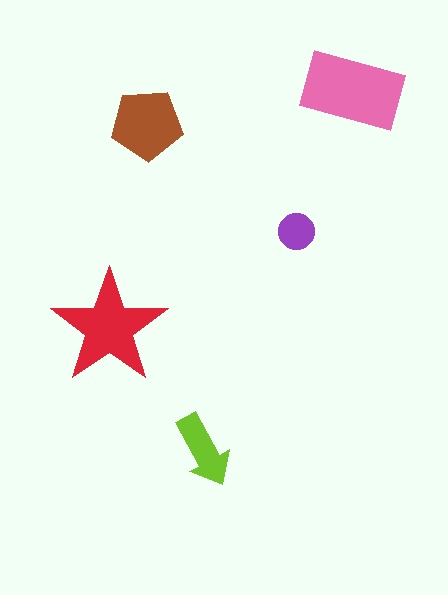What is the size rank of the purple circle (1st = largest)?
5th.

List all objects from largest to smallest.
The pink rectangle, the red star, the brown pentagon, the lime arrow, the purple circle.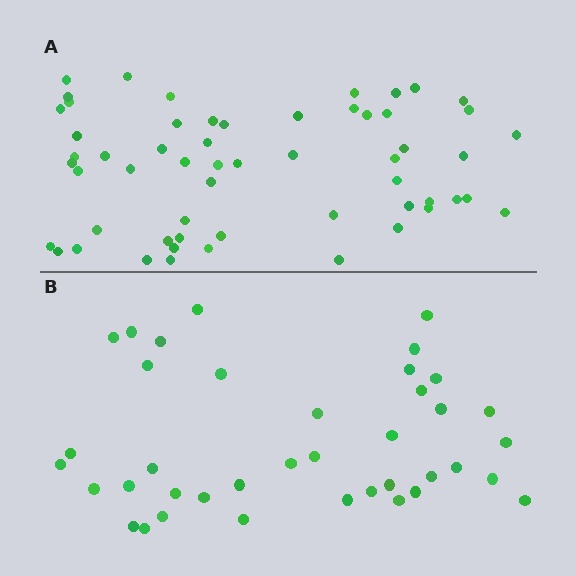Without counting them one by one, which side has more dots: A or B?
Region A (the top region) has more dots.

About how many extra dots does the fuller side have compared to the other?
Region A has approximately 20 more dots than region B.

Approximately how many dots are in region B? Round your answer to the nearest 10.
About 40 dots. (The exact count is 39, which rounds to 40.)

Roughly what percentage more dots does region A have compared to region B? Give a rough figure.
About 45% more.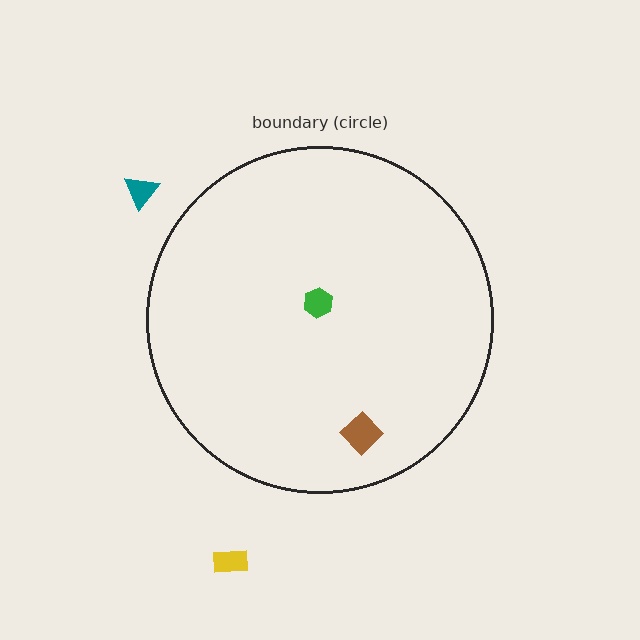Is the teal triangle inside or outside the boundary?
Outside.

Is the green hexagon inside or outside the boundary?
Inside.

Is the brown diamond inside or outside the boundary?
Inside.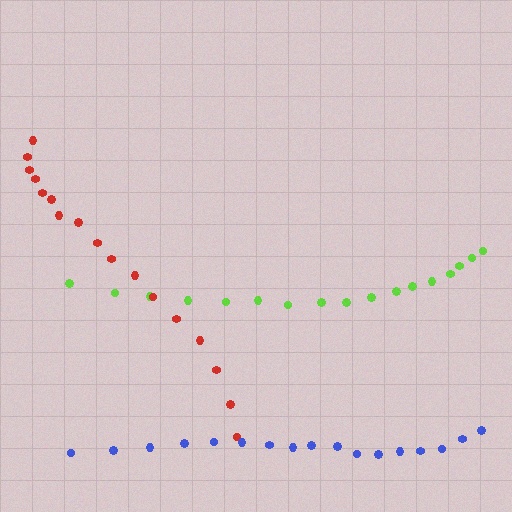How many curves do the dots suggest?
There are 3 distinct paths.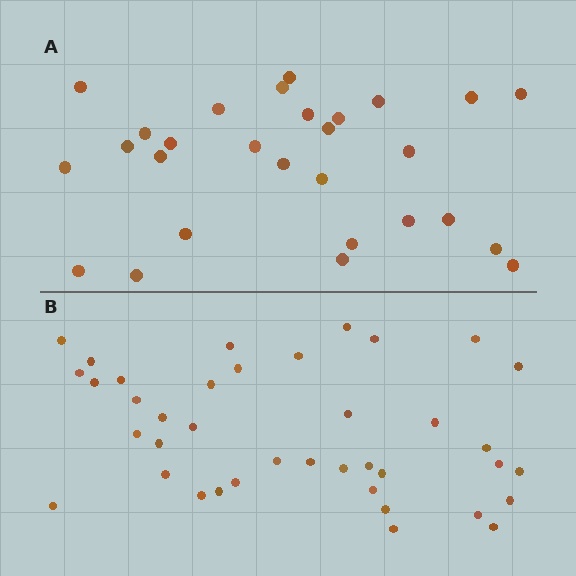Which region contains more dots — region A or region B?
Region B (the bottom region) has more dots.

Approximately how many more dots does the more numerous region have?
Region B has roughly 12 or so more dots than region A.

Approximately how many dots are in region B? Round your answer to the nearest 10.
About 40 dots. (The exact count is 39, which rounds to 40.)